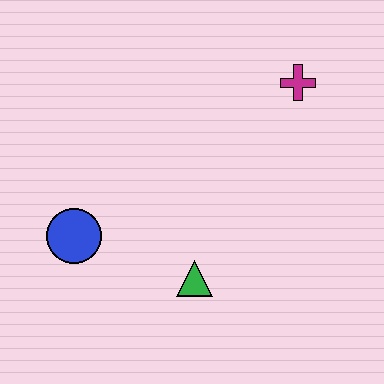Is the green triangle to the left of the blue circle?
No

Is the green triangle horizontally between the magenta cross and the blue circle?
Yes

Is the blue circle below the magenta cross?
Yes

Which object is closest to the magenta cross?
The green triangle is closest to the magenta cross.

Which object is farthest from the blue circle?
The magenta cross is farthest from the blue circle.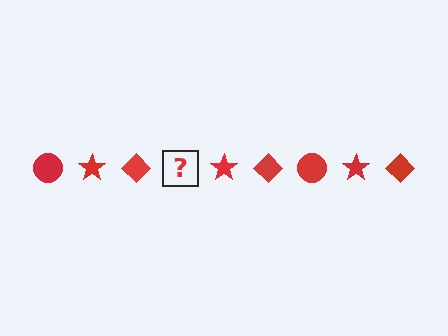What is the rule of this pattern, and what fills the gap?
The rule is that the pattern cycles through circle, star, diamond shapes in red. The gap should be filled with a red circle.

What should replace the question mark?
The question mark should be replaced with a red circle.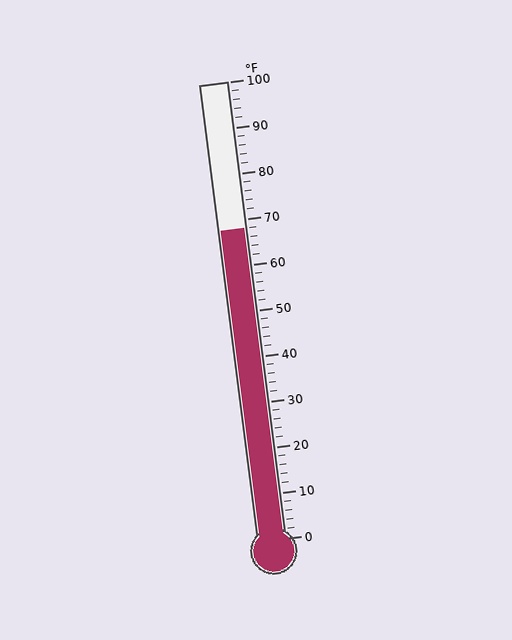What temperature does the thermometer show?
The thermometer shows approximately 68°F.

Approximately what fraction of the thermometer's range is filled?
The thermometer is filled to approximately 70% of its range.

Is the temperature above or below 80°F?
The temperature is below 80°F.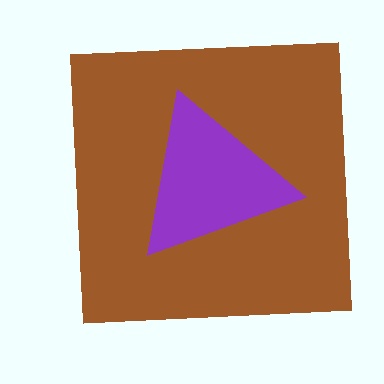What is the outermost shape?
The brown square.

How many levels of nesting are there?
2.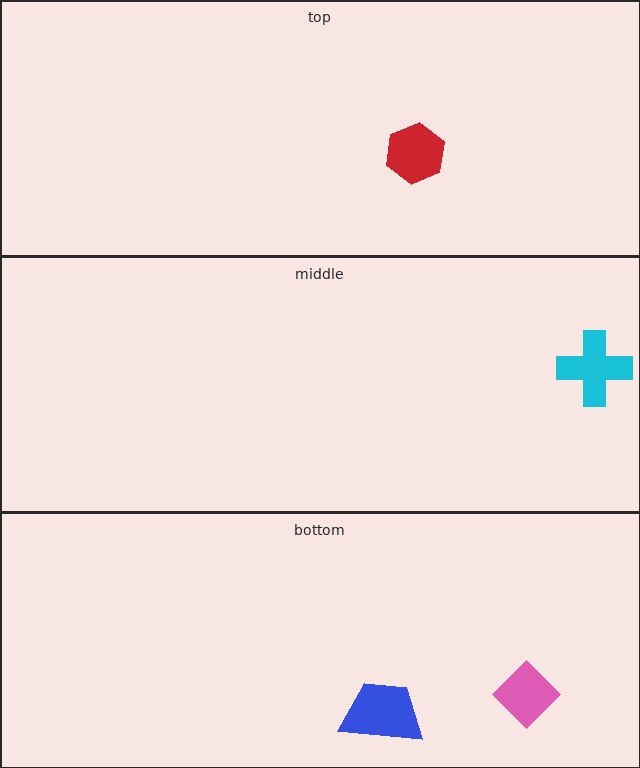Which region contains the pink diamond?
The bottom region.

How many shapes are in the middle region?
1.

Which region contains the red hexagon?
The top region.